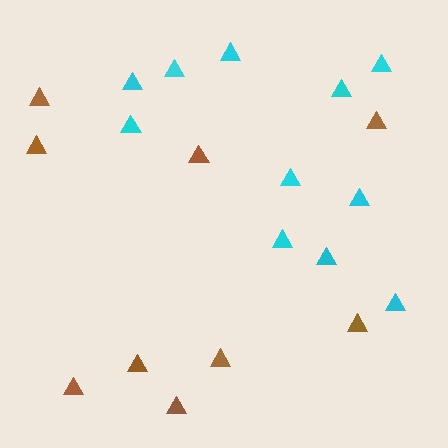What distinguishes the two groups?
There are 2 groups: one group of brown triangles (9) and one group of cyan triangles (11).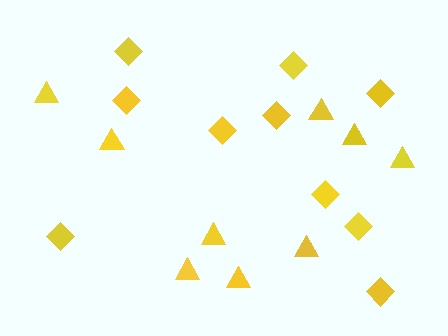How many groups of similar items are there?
There are 2 groups: one group of triangles (9) and one group of diamonds (10).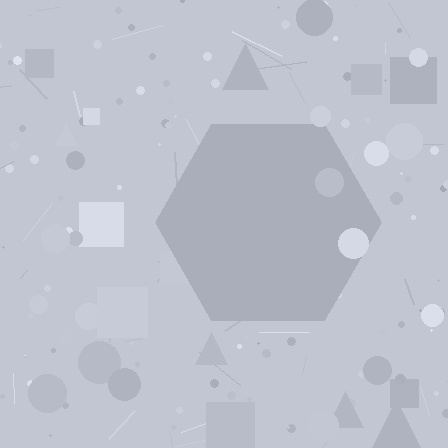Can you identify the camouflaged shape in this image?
The camouflaged shape is a hexagon.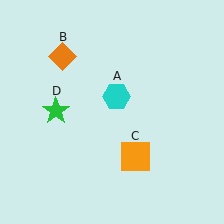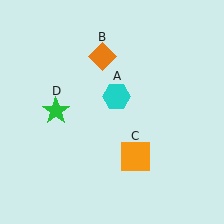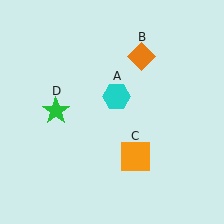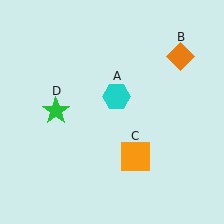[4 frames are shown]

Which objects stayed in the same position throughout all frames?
Cyan hexagon (object A) and orange square (object C) and green star (object D) remained stationary.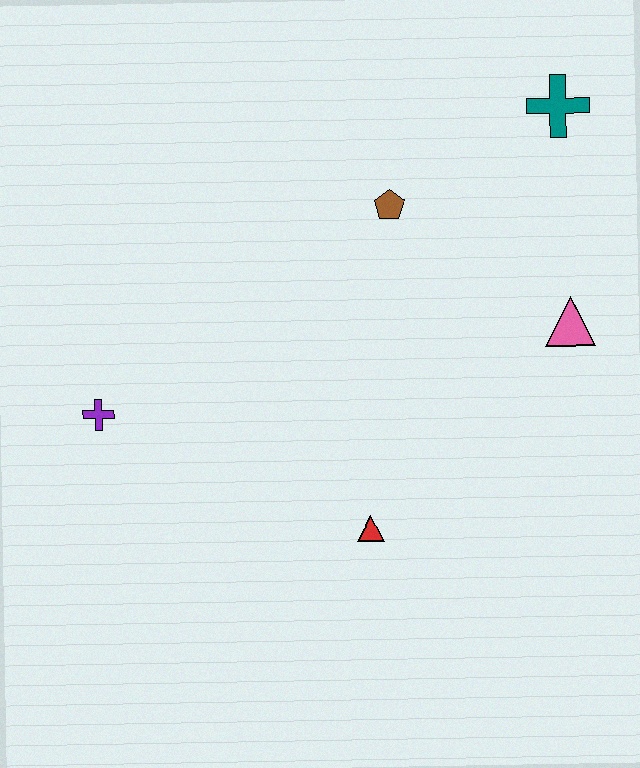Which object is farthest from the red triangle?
The teal cross is farthest from the red triangle.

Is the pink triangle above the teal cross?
No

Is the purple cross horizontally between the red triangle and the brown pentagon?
No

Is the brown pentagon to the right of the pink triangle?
No